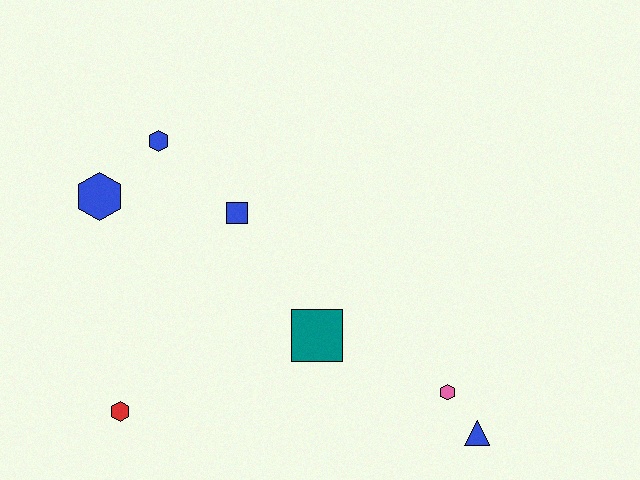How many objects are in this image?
There are 7 objects.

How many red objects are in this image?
There is 1 red object.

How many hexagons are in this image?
There are 4 hexagons.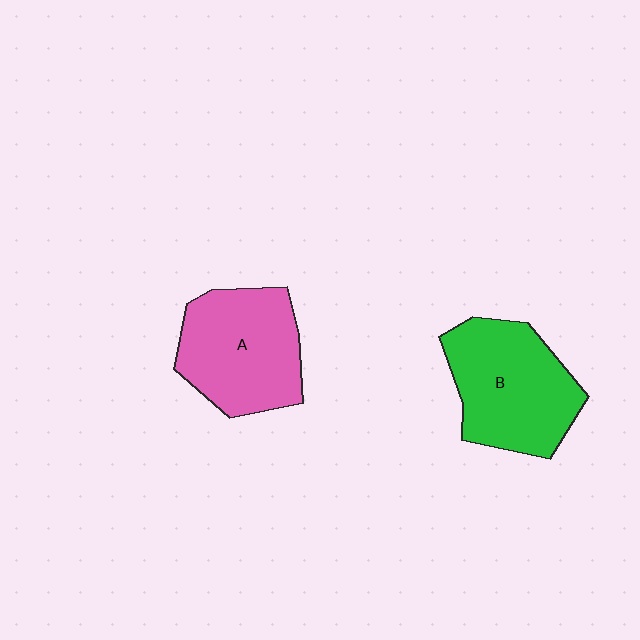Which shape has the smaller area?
Shape A (pink).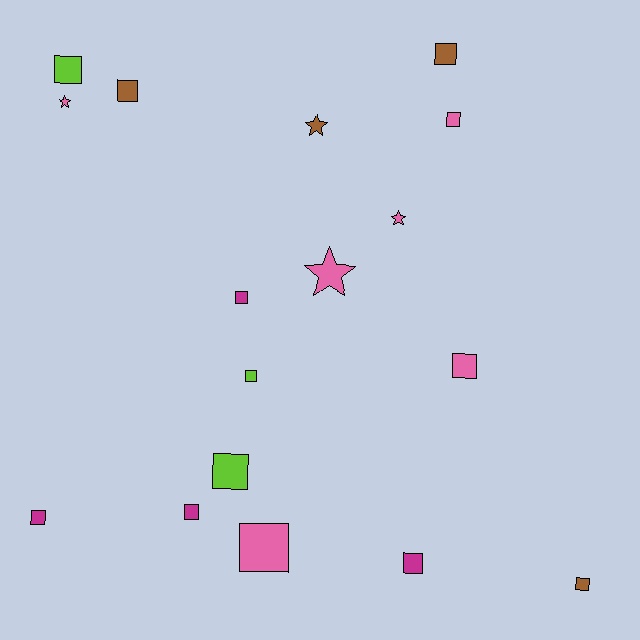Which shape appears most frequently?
Square, with 13 objects.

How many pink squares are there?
There are 3 pink squares.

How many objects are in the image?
There are 17 objects.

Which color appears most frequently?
Pink, with 6 objects.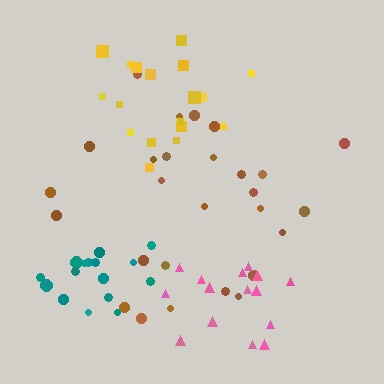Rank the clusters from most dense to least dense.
teal, pink, yellow, brown.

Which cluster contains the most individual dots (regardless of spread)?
Brown (27).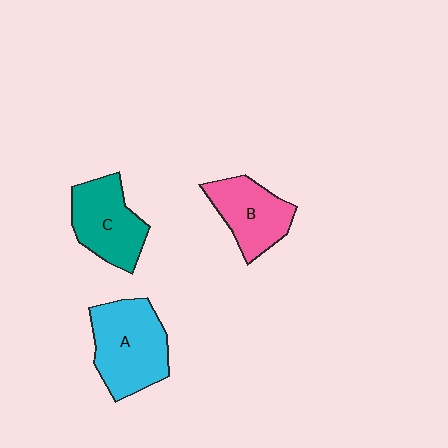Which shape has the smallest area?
Shape B (pink).